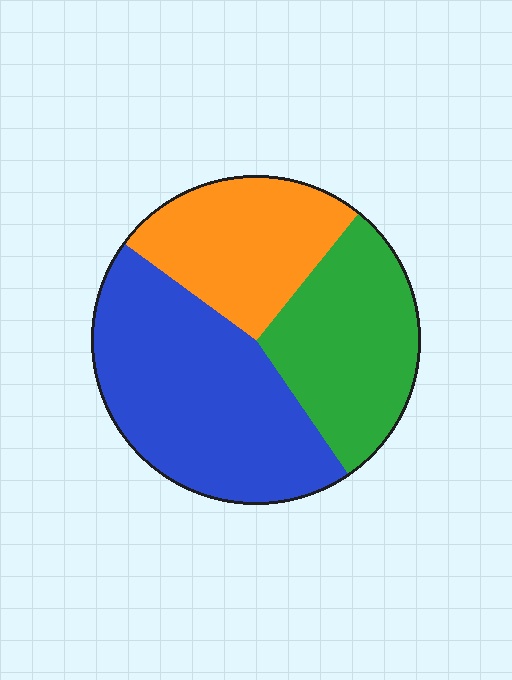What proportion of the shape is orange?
Orange covers roughly 25% of the shape.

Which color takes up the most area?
Blue, at roughly 45%.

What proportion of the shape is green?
Green takes up about one third (1/3) of the shape.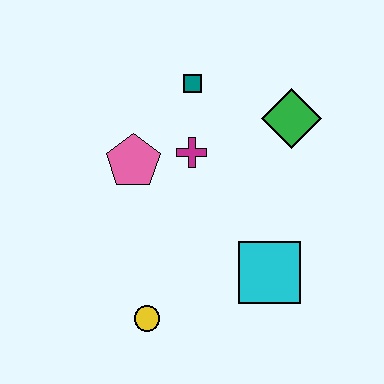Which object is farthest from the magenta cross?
The yellow circle is farthest from the magenta cross.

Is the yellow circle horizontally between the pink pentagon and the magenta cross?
Yes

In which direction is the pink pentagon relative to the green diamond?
The pink pentagon is to the left of the green diamond.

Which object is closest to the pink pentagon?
The magenta cross is closest to the pink pentagon.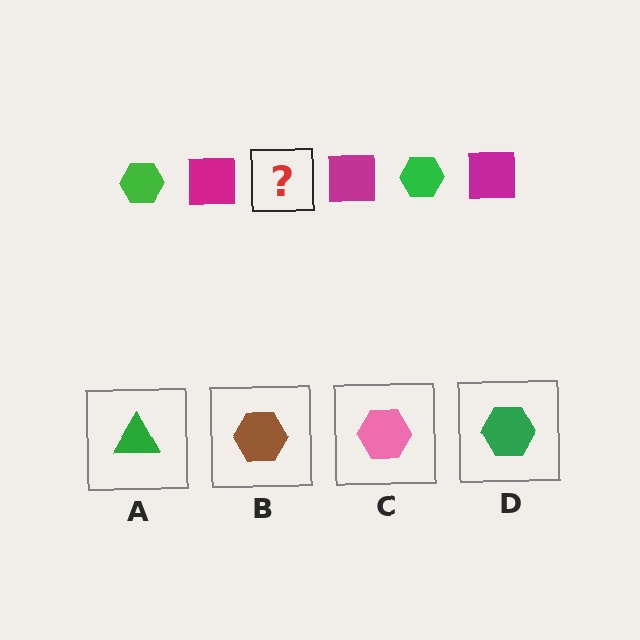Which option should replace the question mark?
Option D.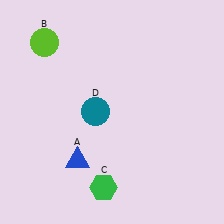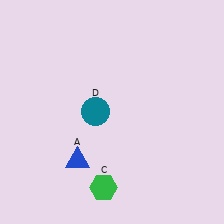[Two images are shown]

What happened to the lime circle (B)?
The lime circle (B) was removed in Image 2. It was in the top-left area of Image 1.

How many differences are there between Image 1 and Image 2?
There is 1 difference between the two images.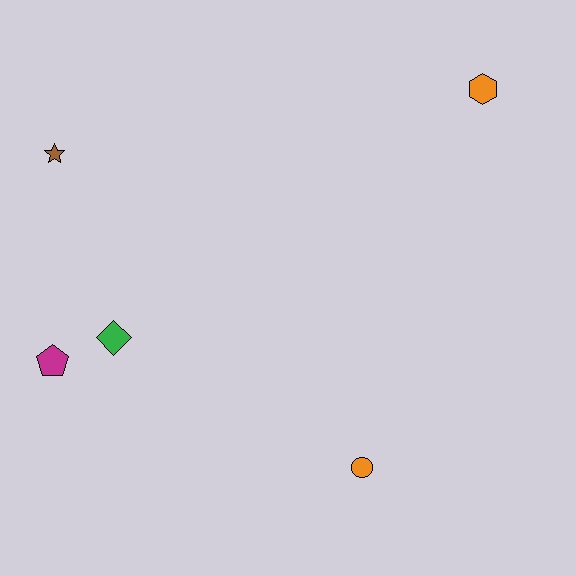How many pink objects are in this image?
There are no pink objects.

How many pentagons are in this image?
There is 1 pentagon.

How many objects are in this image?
There are 5 objects.